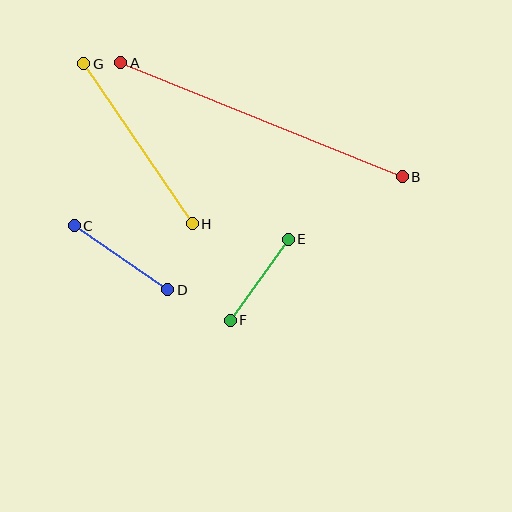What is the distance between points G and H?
The distance is approximately 193 pixels.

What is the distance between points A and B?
The distance is approximately 304 pixels.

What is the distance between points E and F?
The distance is approximately 100 pixels.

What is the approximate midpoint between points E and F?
The midpoint is at approximately (259, 280) pixels.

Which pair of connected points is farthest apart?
Points A and B are farthest apart.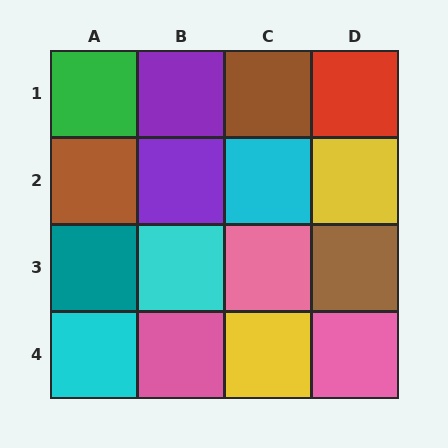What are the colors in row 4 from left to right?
Cyan, pink, yellow, pink.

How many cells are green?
1 cell is green.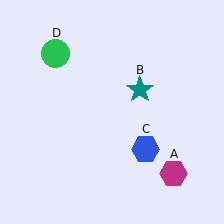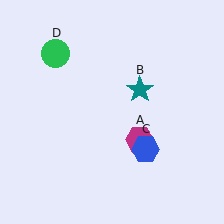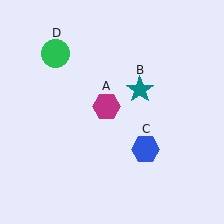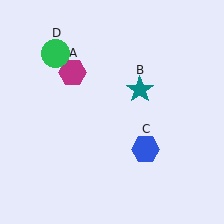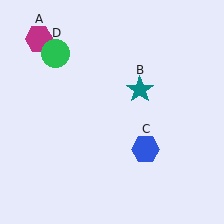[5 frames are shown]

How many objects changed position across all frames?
1 object changed position: magenta hexagon (object A).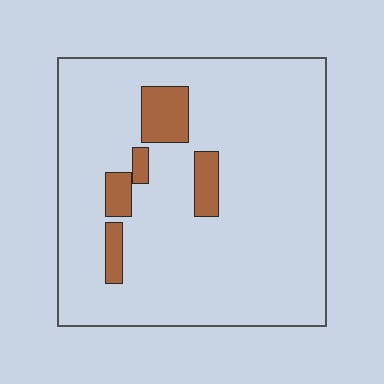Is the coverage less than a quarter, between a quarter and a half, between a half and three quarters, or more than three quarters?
Less than a quarter.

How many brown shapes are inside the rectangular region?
5.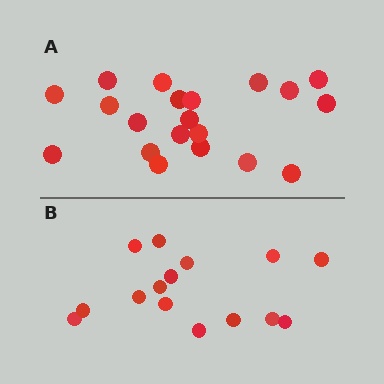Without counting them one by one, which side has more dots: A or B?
Region A (the top region) has more dots.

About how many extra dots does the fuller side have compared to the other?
Region A has about 5 more dots than region B.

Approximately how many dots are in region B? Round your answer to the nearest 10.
About 20 dots. (The exact count is 15, which rounds to 20.)